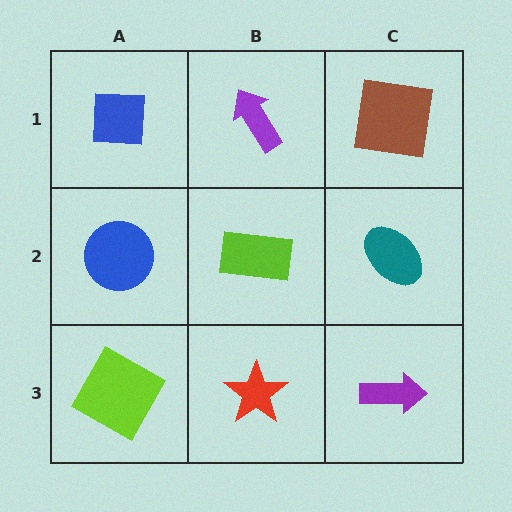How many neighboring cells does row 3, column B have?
3.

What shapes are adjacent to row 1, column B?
A lime rectangle (row 2, column B), a blue square (row 1, column A), a brown square (row 1, column C).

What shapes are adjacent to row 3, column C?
A teal ellipse (row 2, column C), a red star (row 3, column B).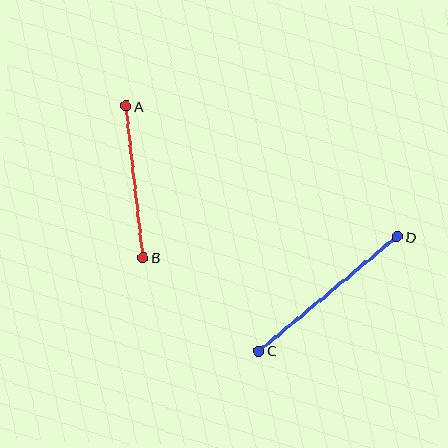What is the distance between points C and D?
The distance is approximately 180 pixels.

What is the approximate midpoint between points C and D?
The midpoint is at approximately (328, 294) pixels.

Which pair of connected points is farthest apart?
Points C and D are farthest apart.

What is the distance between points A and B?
The distance is approximately 152 pixels.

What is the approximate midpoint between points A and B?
The midpoint is at approximately (135, 182) pixels.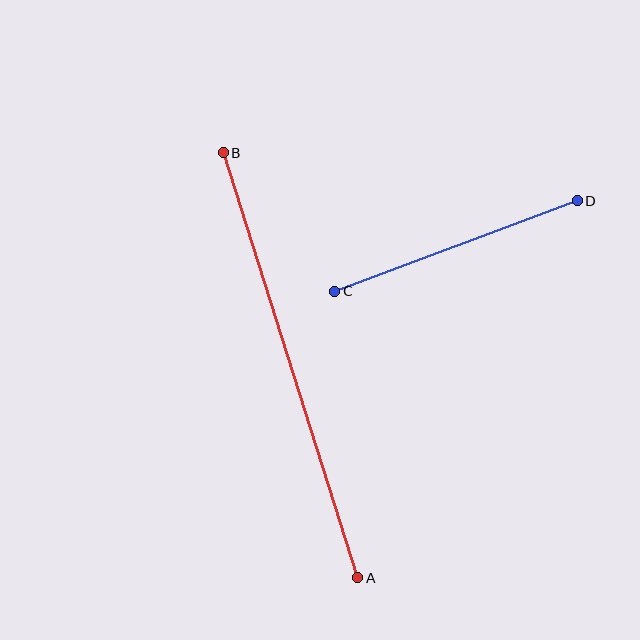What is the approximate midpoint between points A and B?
The midpoint is at approximately (291, 365) pixels.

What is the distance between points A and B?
The distance is approximately 445 pixels.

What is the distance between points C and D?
The distance is approximately 258 pixels.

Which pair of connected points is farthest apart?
Points A and B are farthest apart.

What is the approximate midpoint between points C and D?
The midpoint is at approximately (456, 246) pixels.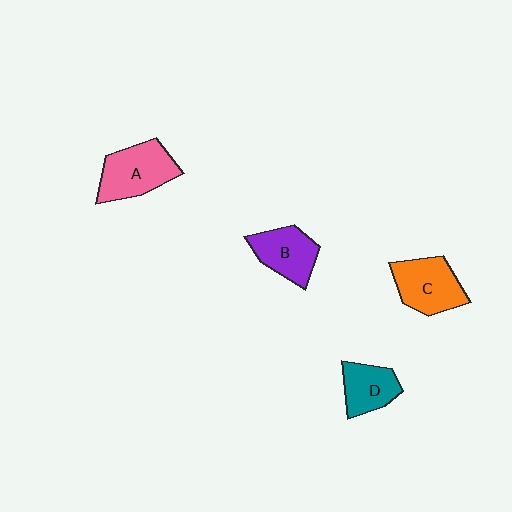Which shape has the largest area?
Shape A (pink).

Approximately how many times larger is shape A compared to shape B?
Approximately 1.2 times.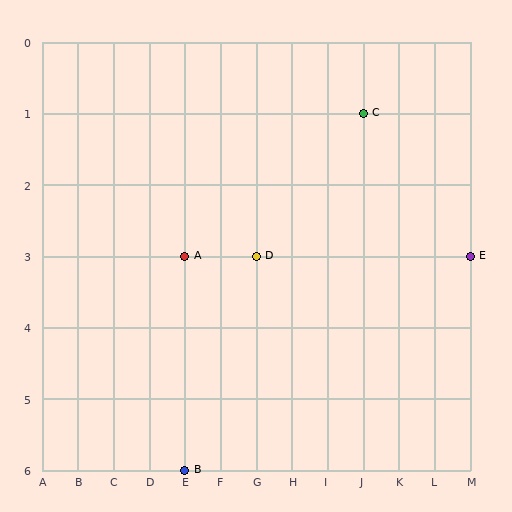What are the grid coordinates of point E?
Point E is at grid coordinates (M, 3).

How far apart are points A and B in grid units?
Points A and B are 3 rows apart.